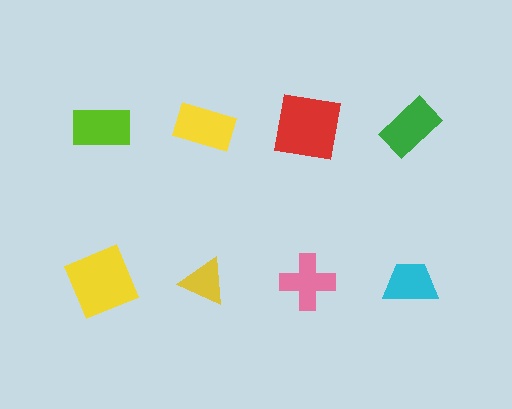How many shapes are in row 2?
4 shapes.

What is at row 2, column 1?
A yellow square.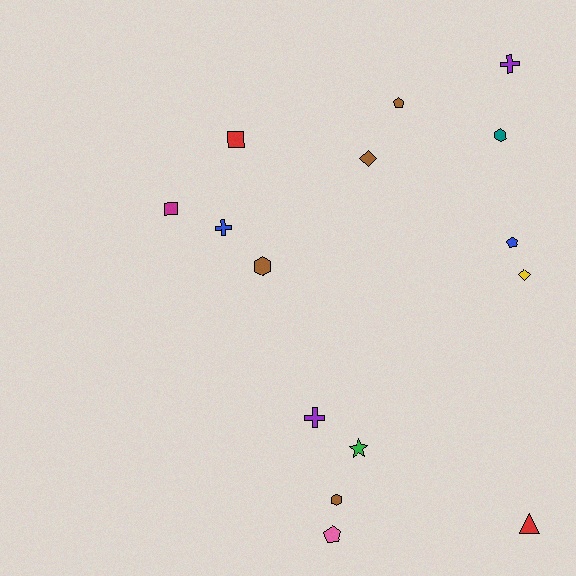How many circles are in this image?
There are no circles.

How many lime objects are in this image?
There are no lime objects.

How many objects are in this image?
There are 15 objects.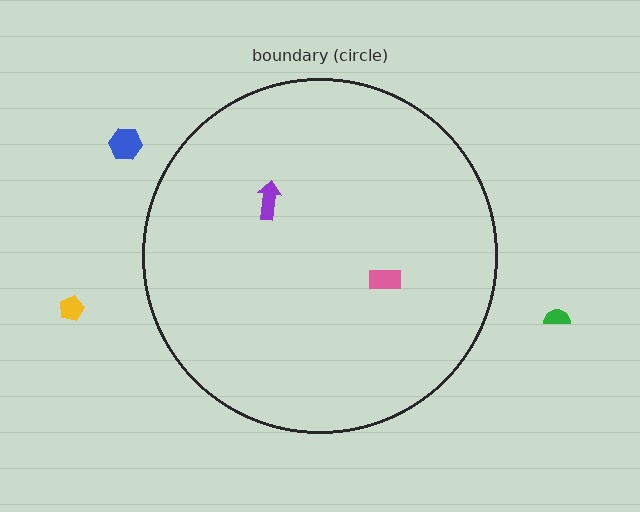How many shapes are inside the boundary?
2 inside, 3 outside.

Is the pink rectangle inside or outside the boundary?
Inside.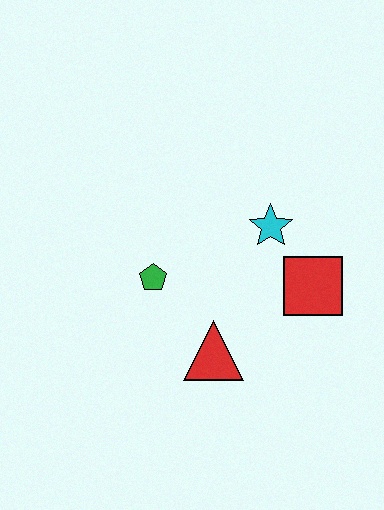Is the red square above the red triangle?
Yes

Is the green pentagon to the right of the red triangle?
No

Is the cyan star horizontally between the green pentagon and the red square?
Yes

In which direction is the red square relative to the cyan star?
The red square is below the cyan star.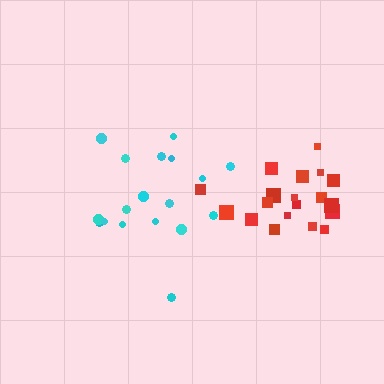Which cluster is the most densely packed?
Red.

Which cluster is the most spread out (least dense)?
Cyan.